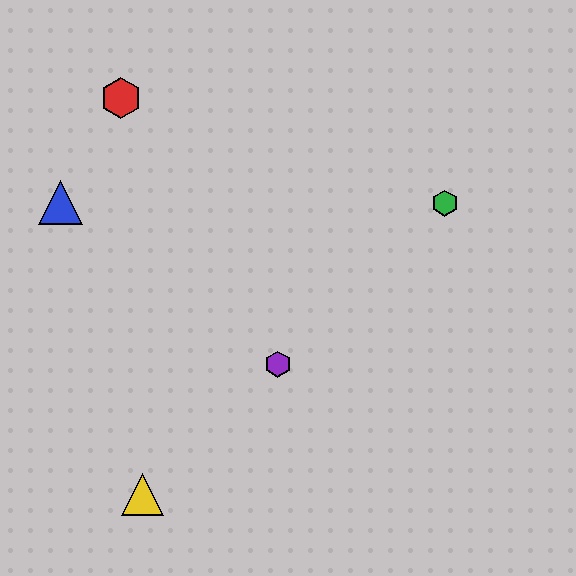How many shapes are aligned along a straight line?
3 shapes (the green hexagon, the yellow triangle, the purple hexagon) are aligned along a straight line.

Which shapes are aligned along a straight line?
The green hexagon, the yellow triangle, the purple hexagon are aligned along a straight line.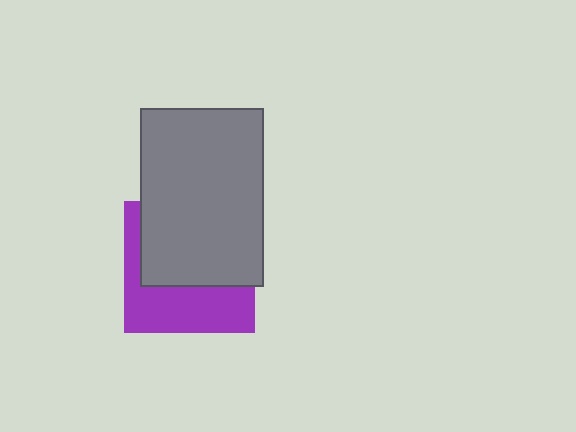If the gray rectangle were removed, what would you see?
You would see the complete purple square.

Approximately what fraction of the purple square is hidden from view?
Roughly 57% of the purple square is hidden behind the gray rectangle.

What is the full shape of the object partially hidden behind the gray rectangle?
The partially hidden object is a purple square.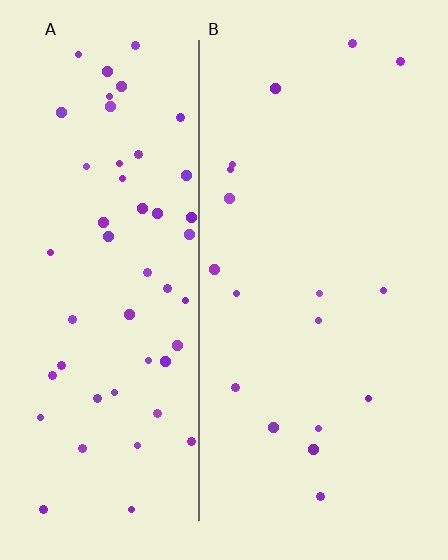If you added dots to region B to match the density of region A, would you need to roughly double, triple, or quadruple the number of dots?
Approximately triple.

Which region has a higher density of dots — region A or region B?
A (the left).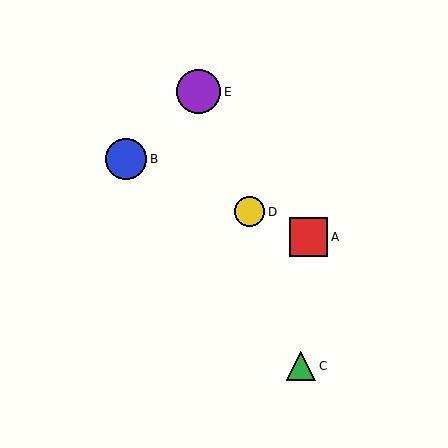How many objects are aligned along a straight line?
3 objects (A, B, D) are aligned along a straight line.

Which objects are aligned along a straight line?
Objects A, B, D are aligned along a straight line.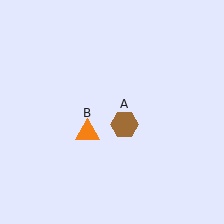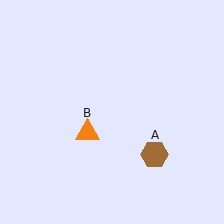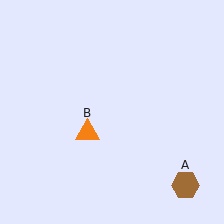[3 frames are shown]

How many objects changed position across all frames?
1 object changed position: brown hexagon (object A).